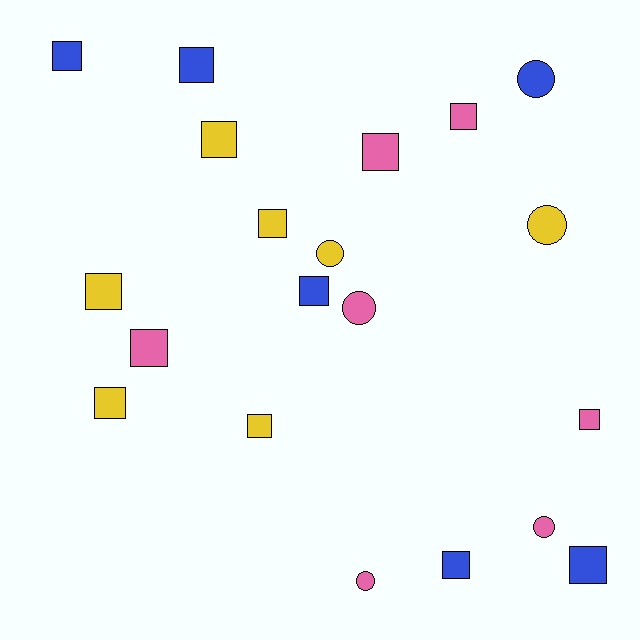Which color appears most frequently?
Yellow, with 7 objects.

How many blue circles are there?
There is 1 blue circle.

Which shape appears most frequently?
Square, with 14 objects.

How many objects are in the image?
There are 20 objects.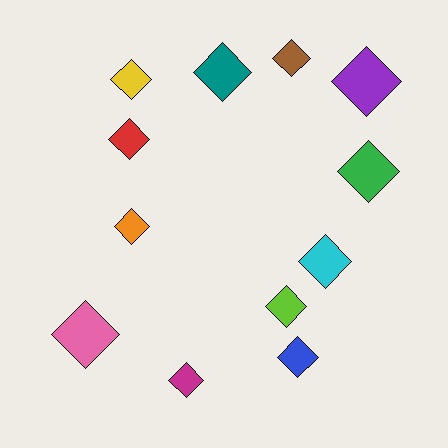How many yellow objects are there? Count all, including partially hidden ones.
There is 1 yellow object.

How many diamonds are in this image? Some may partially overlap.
There are 12 diamonds.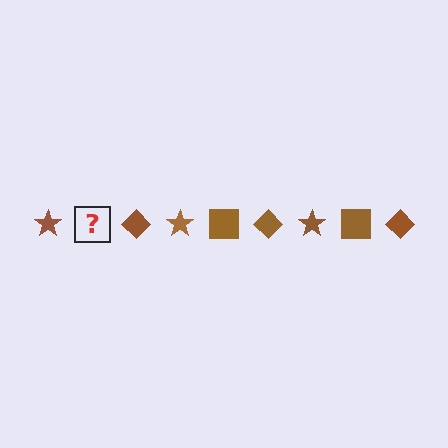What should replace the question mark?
The question mark should be replaced with a brown square.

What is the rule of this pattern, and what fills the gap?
The rule is that the pattern cycles through star, square, diamond shapes in brown. The gap should be filled with a brown square.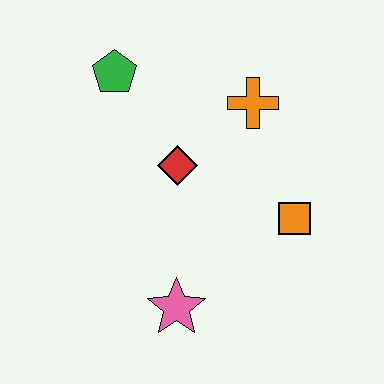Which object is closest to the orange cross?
The red diamond is closest to the orange cross.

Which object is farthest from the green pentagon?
The pink star is farthest from the green pentagon.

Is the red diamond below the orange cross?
Yes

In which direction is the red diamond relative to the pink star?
The red diamond is above the pink star.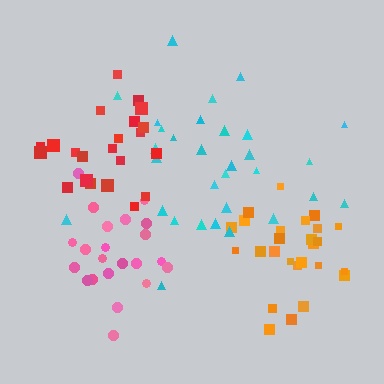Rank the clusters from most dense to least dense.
red, pink, orange, cyan.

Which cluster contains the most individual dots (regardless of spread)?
Cyan (32).